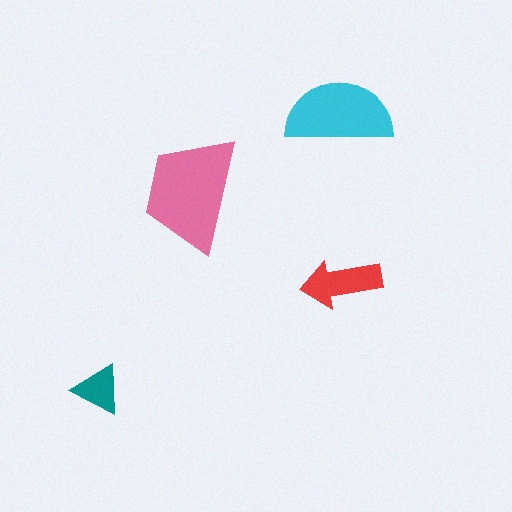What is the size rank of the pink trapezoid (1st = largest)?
1st.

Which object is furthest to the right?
The red arrow is rightmost.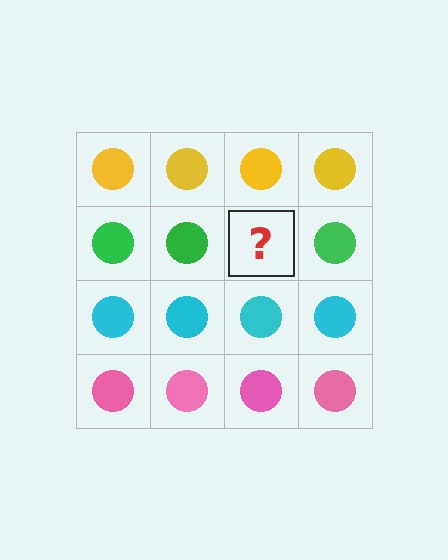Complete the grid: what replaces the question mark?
The question mark should be replaced with a green circle.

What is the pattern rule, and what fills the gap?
The rule is that each row has a consistent color. The gap should be filled with a green circle.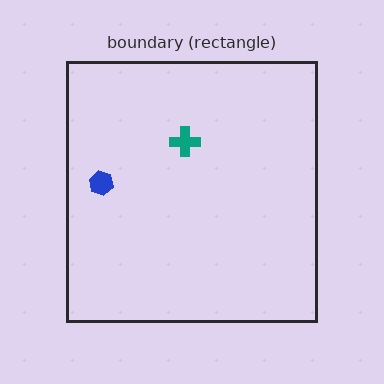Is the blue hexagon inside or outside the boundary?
Inside.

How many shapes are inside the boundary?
2 inside, 0 outside.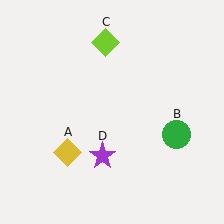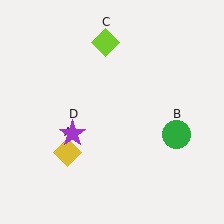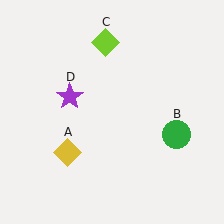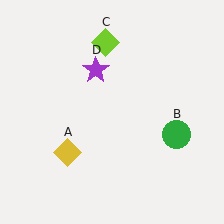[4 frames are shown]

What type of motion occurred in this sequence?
The purple star (object D) rotated clockwise around the center of the scene.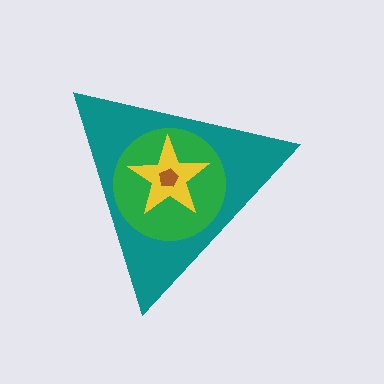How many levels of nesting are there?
4.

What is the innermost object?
The brown pentagon.